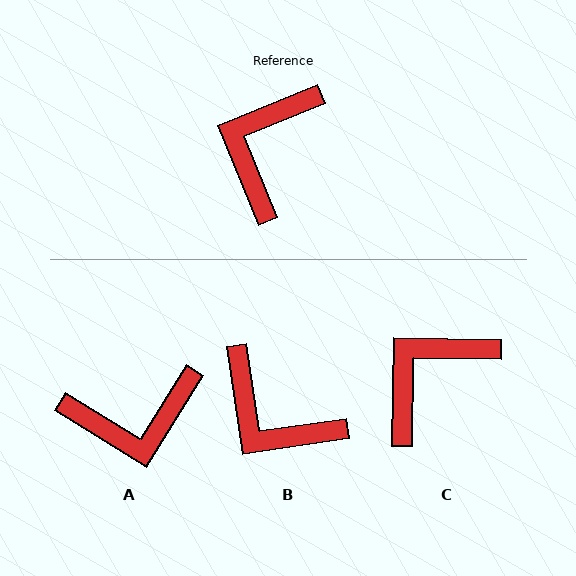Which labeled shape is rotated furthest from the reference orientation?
A, about 126 degrees away.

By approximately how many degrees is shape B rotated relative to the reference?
Approximately 76 degrees counter-clockwise.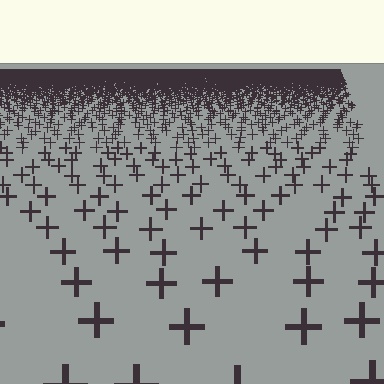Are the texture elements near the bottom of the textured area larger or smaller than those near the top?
Larger. Near the bottom, elements are closer to the viewer and appear at a bigger on-screen size.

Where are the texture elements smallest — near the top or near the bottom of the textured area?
Near the top.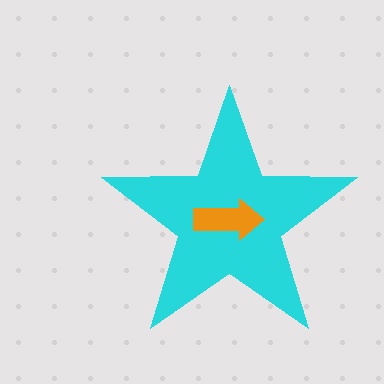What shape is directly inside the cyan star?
The orange arrow.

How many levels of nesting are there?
2.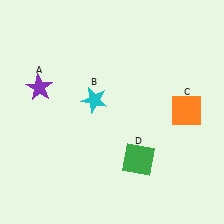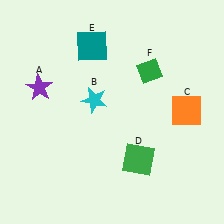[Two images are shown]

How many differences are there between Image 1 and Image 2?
There are 2 differences between the two images.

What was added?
A teal square (E), a green diamond (F) were added in Image 2.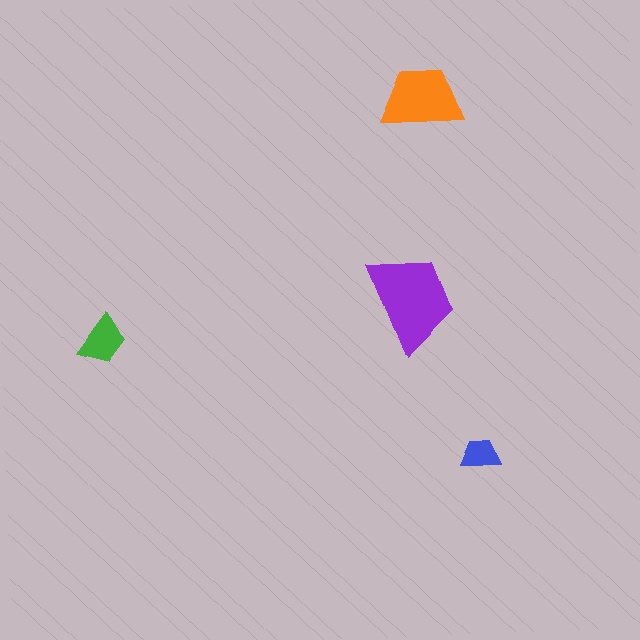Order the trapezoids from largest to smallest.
the purple one, the orange one, the green one, the blue one.